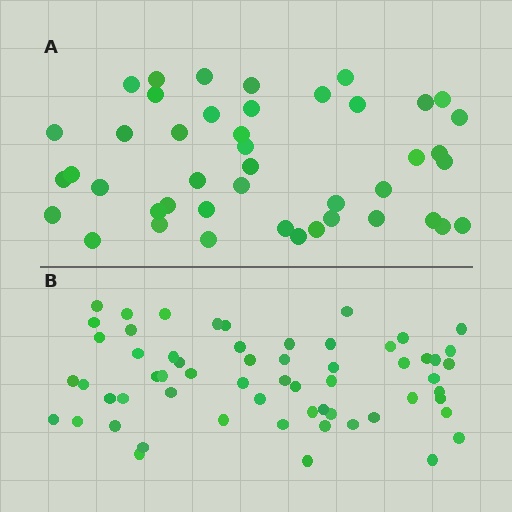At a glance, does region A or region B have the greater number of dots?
Region B (the bottom region) has more dots.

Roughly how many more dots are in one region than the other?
Region B has approximately 15 more dots than region A.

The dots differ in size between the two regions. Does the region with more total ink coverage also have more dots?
No. Region A has more total ink coverage because its dots are larger, but region B actually contains more individual dots. Total area can be misleading — the number of items is what matters here.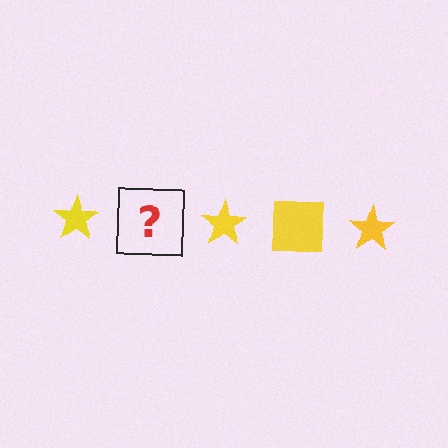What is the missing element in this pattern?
The missing element is a yellow square.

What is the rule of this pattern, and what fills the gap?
The rule is that the pattern cycles through star, square shapes in yellow. The gap should be filled with a yellow square.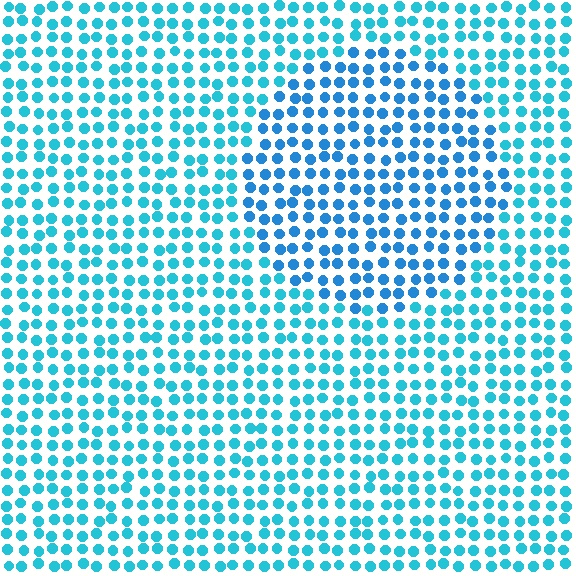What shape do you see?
I see a circle.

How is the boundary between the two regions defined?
The boundary is defined purely by a slight shift in hue (about 20 degrees). Spacing, size, and orientation are identical on both sides.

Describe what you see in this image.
The image is filled with small cyan elements in a uniform arrangement. A circle-shaped region is visible where the elements are tinted to a slightly different hue, forming a subtle color boundary.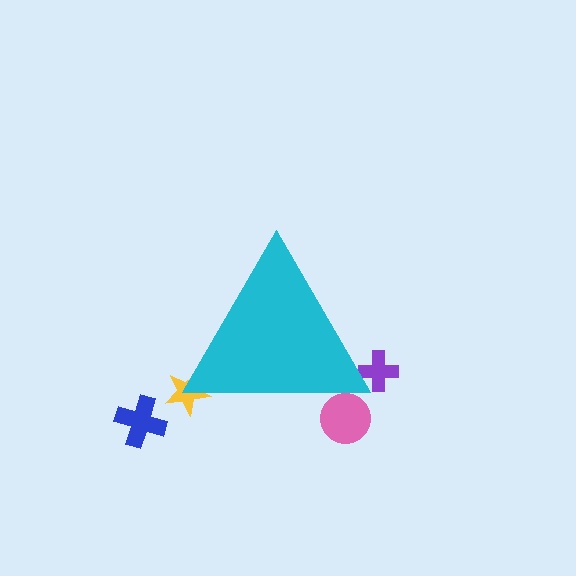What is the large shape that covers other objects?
A cyan triangle.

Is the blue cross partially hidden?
No, the blue cross is fully visible.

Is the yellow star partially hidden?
Yes, the yellow star is partially hidden behind the cyan triangle.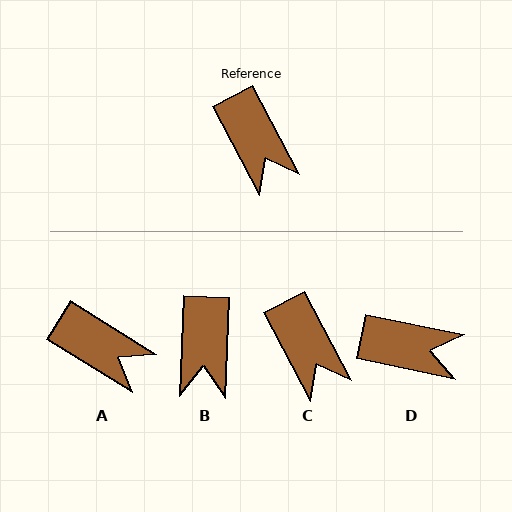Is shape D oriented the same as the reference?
No, it is off by about 51 degrees.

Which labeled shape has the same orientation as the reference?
C.